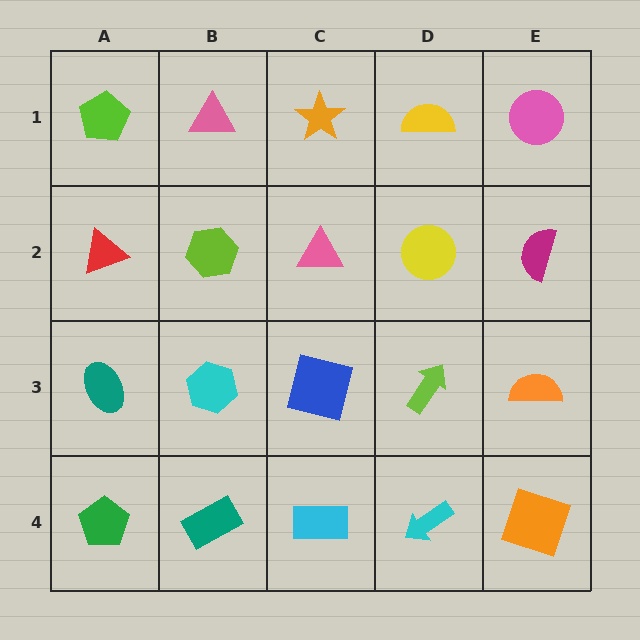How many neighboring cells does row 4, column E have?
2.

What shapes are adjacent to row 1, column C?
A pink triangle (row 2, column C), a pink triangle (row 1, column B), a yellow semicircle (row 1, column D).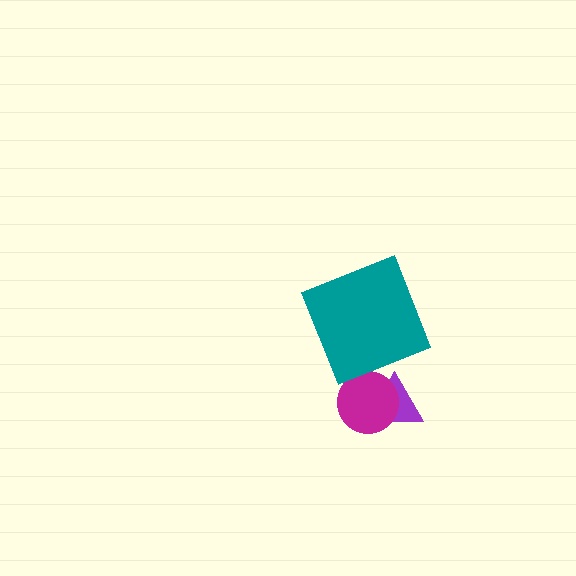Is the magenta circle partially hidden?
No, no other shape covers it.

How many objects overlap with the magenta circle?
1 object overlaps with the magenta circle.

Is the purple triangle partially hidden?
Yes, it is partially covered by another shape.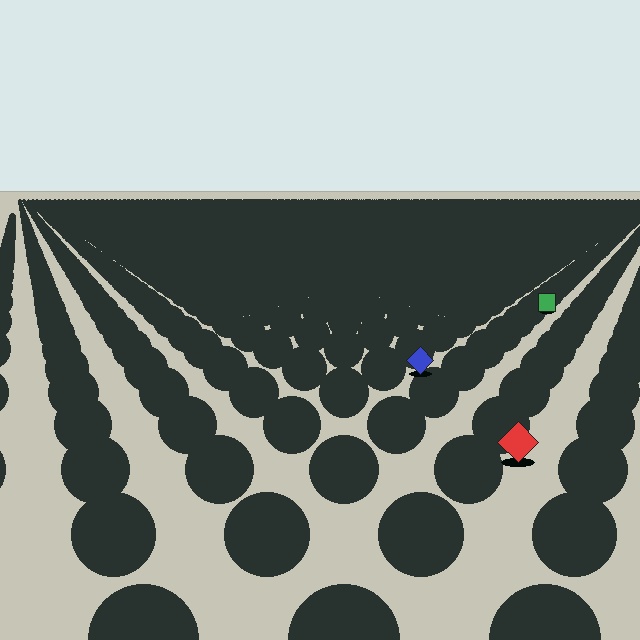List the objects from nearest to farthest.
From nearest to farthest: the red diamond, the blue diamond, the green square.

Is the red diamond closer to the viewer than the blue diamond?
Yes. The red diamond is closer — you can tell from the texture gradient: the ground texture is coarser near it.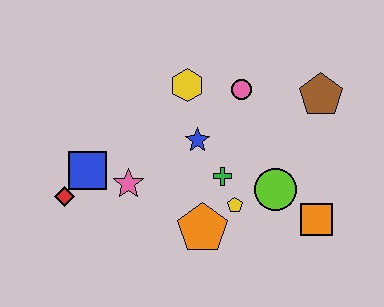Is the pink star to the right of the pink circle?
No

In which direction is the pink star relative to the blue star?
The pink star is to the left of the blue star.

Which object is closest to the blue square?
The red diamond is closest to the blue square.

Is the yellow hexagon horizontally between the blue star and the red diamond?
Yes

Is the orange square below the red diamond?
Yes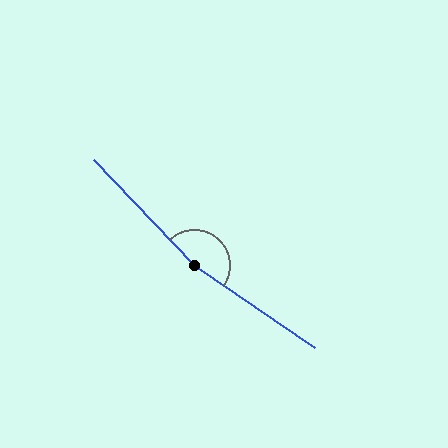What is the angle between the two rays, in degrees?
Approximately 168 degrees.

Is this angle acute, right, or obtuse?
It is obtuse.